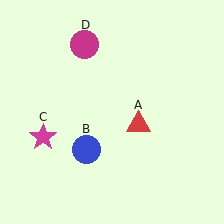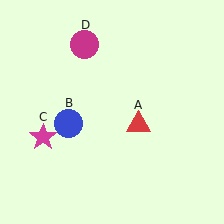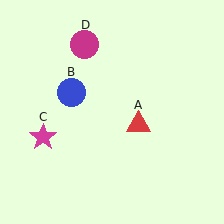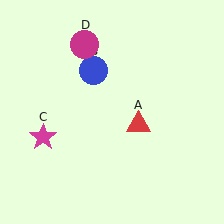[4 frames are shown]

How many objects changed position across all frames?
1 object changed position: blue circle (object B).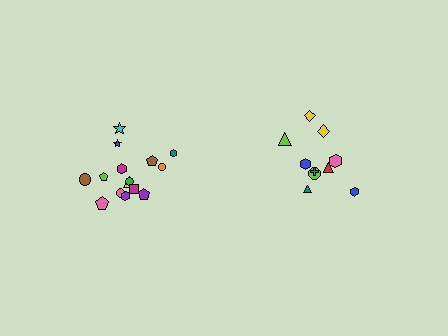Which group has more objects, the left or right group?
The left group.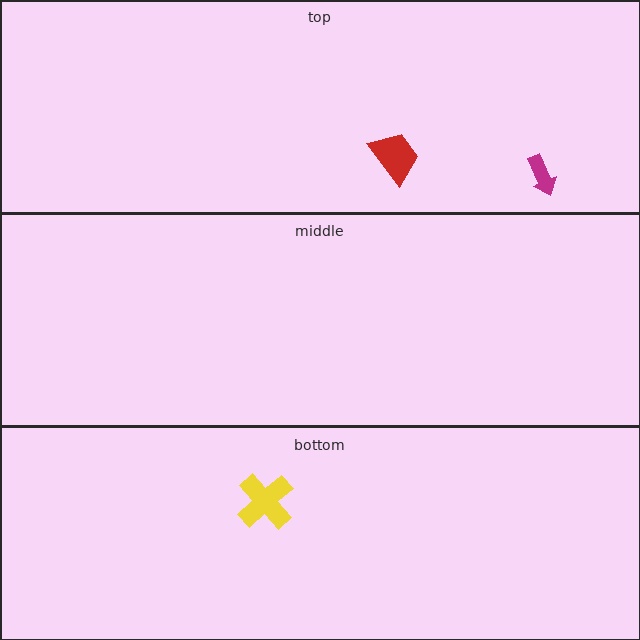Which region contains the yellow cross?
The bottom region.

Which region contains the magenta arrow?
The top region.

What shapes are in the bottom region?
The yellow cross.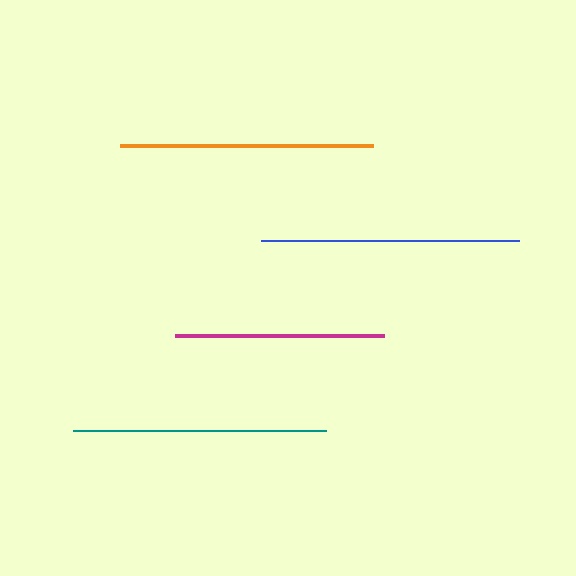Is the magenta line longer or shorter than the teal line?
The teal line is longer than the magenta line.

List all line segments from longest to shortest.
From longest to shortest: blue, teal, orange, magenta.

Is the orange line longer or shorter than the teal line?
The teal line is longer than the orange line.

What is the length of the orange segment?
The orange segment is approximately 253 pixels long.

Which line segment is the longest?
The blue line is the longest at approximately 258 pixels.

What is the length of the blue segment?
The blue segment is approximately 258 pixels long.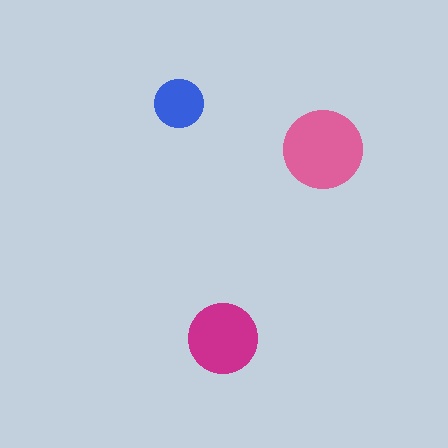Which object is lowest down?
The magenta circle is bottommost.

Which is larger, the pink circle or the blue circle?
The pink one.